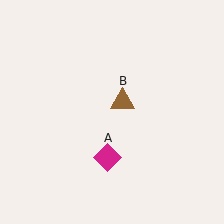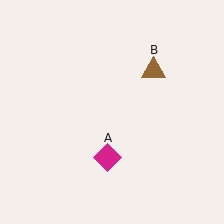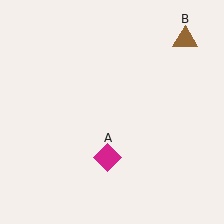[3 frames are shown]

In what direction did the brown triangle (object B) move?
The brown triangle (object B) moved up and to the right.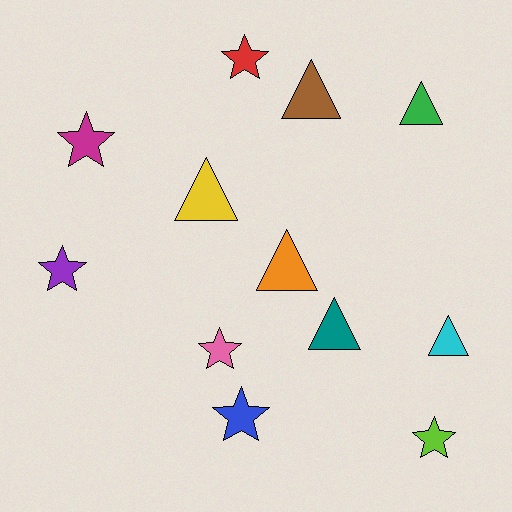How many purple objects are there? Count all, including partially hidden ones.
There is 1 purple object.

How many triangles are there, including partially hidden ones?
There are 6 triangles.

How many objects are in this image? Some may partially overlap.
There are 12 objects.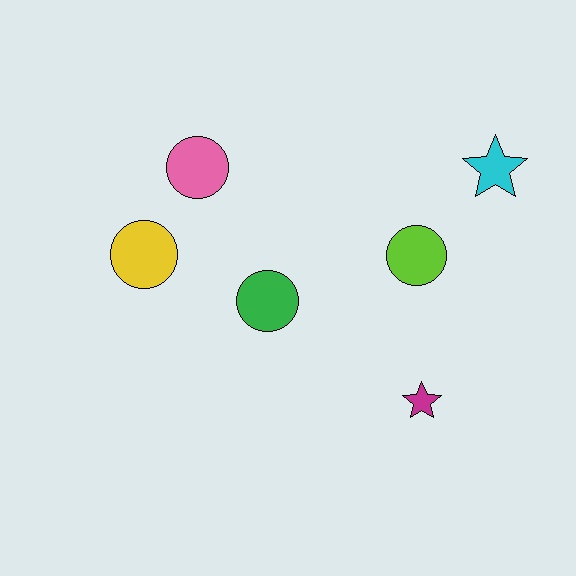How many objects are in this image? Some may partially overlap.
There are 6 objects.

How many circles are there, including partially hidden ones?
There are 4 circles.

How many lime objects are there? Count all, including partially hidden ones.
There is 1 lime object.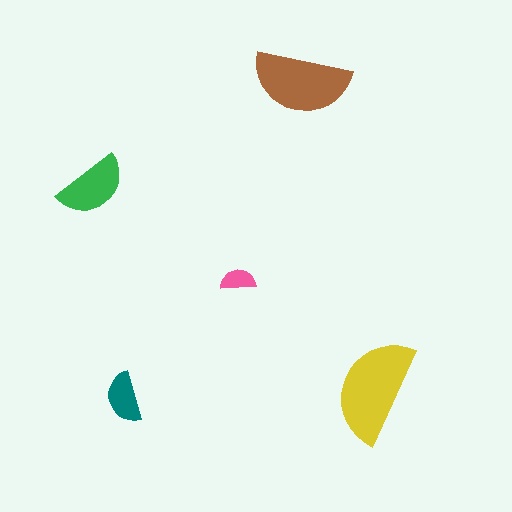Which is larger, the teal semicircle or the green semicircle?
The green one.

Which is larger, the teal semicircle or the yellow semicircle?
The yellow one.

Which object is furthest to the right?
The yellow semicircle is rightmost.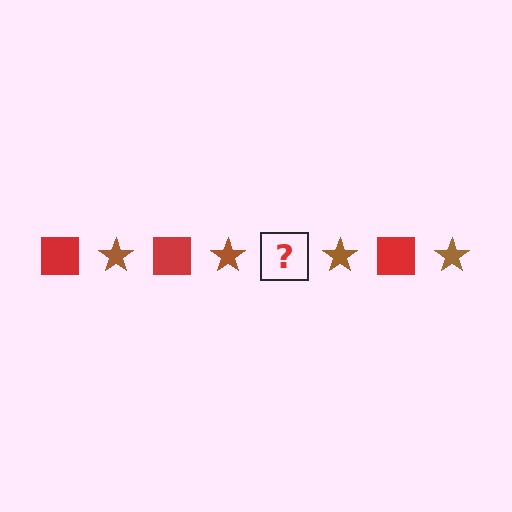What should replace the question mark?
The question mark should be replaced with a red square.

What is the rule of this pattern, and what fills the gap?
The rule is that the pattern alternates between red square and brown star. The gap should be filled with a red square.